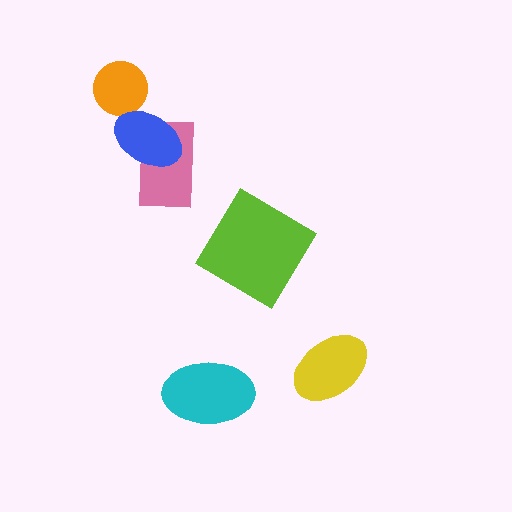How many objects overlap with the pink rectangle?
1 object overlaps with the pink rectangle.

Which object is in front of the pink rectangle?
The blue ellipse is in front of the pink rectangle.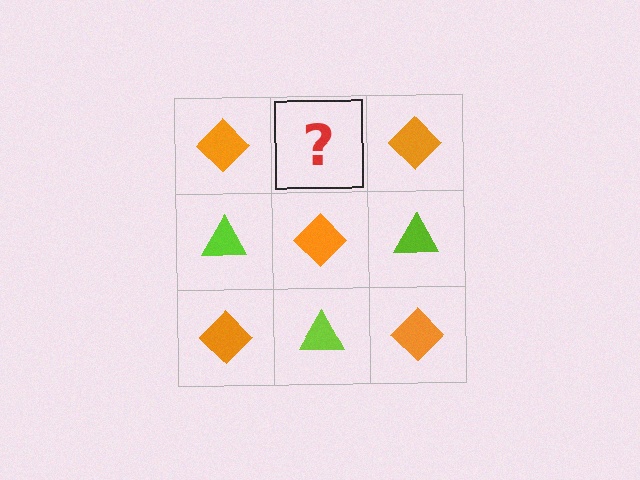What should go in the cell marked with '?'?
The missing cell should contain a lime triangle.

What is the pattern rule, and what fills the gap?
The rule is that it alternates orange diamond and lime triangle in a checkerboard pattern. The gap should be filled with a lime triangle.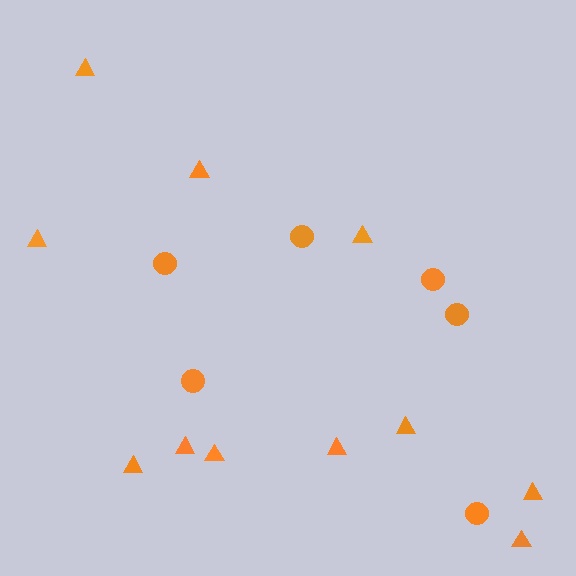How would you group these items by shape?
There are 2 groups: one group of circles (6) and one group of triangles (11).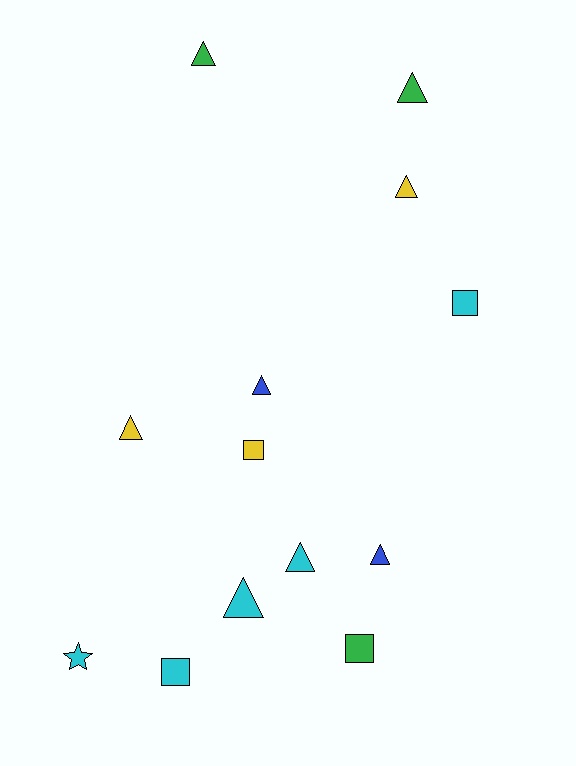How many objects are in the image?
There are 13 objects.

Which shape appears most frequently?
Triangle, with 8 objects.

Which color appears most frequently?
Cyan, with 5 objects.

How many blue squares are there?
There are no blue squares.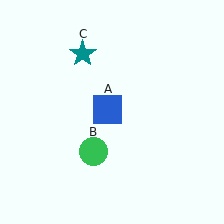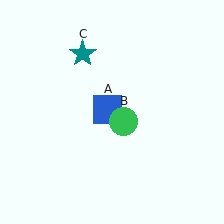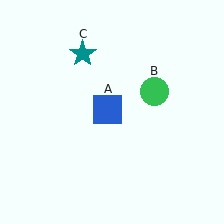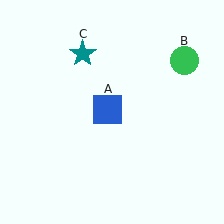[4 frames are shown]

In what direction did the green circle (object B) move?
The green circle (object B) moved up and to the right.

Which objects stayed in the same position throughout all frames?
Blue square (object A) and teal star (object C) remained stationary.